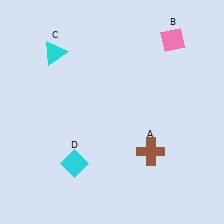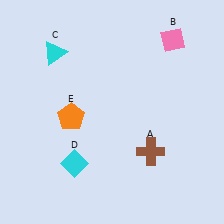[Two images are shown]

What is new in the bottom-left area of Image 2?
An orange pentagon (E) was added in the bottom-left area of Image 2.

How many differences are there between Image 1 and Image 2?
There is 1 difference between the two images.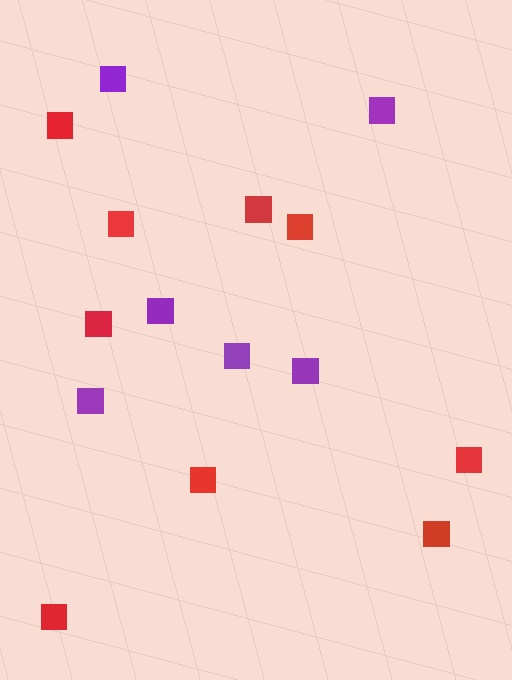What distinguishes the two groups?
There are 2 groups: one group of red squares (9) and one group of purple squares (6).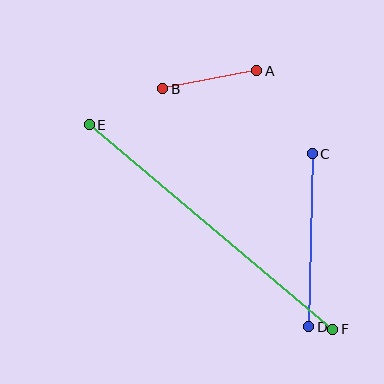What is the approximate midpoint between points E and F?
The midpoint is at approximately (211, 227) pixels.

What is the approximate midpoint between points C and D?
The midpoint is at approximately (310, 240) pixels.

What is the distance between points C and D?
The distance is approximately 173 pixels.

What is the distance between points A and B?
The distance is approximately 96 pixels.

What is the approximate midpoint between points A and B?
The midpoint is at approximately (210, 80) pixels.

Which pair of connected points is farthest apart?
Points E and F are farthest apart.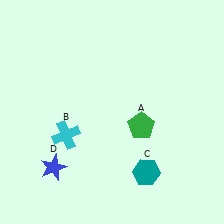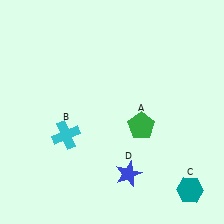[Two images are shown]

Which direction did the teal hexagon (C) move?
The teal hexagon (C) moved right.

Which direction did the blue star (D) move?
The blue star (D) moved right.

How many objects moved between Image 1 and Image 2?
2 objects moved between the two images.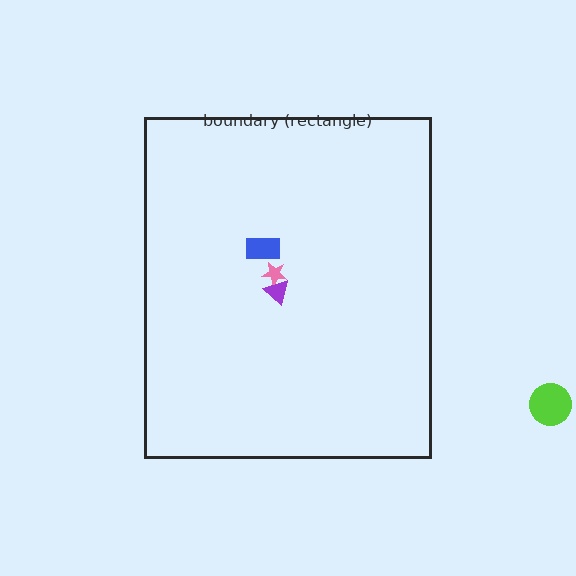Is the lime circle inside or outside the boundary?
Outside.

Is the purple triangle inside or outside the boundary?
Inside.